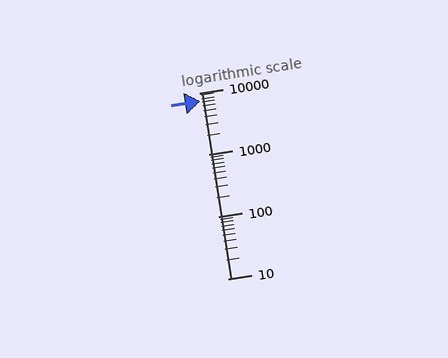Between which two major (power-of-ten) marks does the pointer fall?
The pointer is between 1000 and 10000.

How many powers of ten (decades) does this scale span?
The scale spans 3 decades, from 10 to 10000.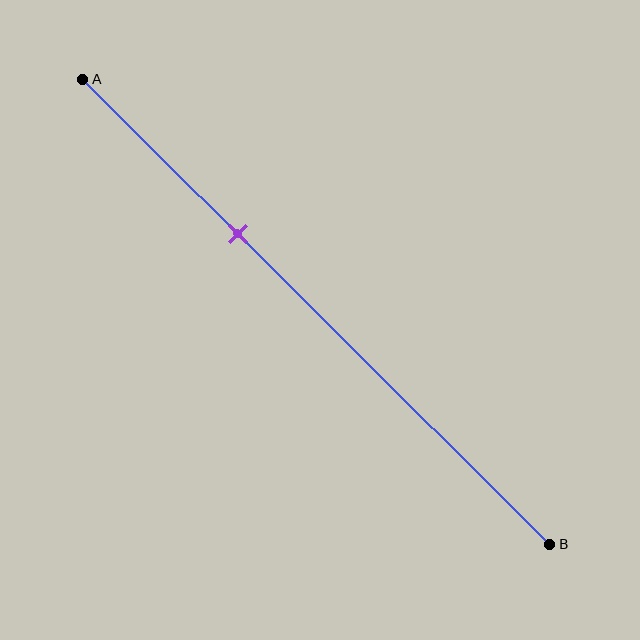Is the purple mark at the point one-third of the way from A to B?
Yes, the mark is approximately at the one-third point.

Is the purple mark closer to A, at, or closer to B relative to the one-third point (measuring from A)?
The purple mark is approximately at the one-third point of segment AB.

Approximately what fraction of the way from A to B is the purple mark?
The purple mark is approximately 35% of the way from A to B.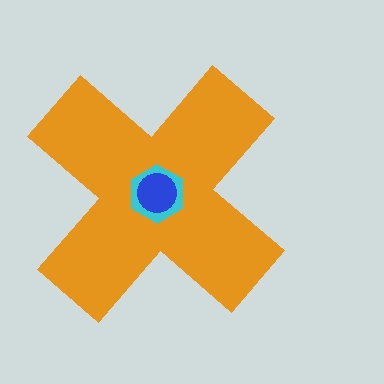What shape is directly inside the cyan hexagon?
The blue circle.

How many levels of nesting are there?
3.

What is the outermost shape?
The orange cross.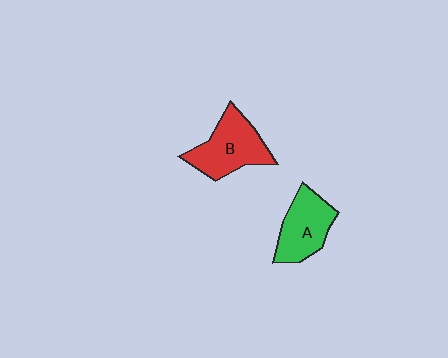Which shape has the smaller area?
Shape A (green).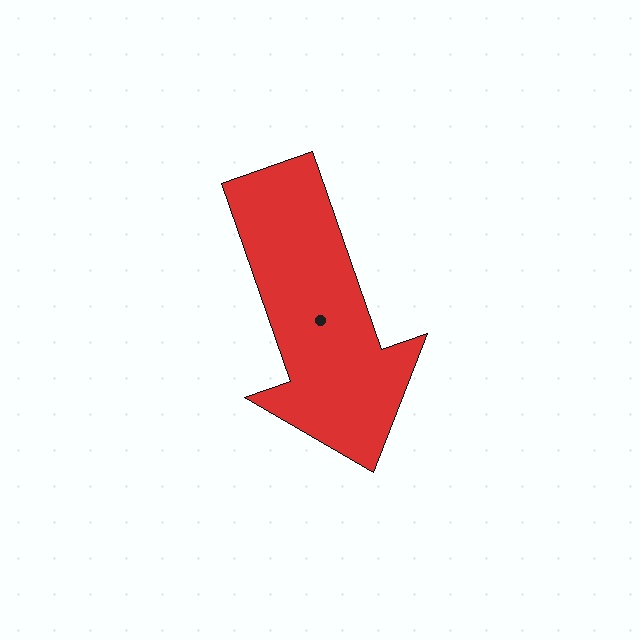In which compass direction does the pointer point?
South.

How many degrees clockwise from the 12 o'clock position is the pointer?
Approximately 161 degrees.